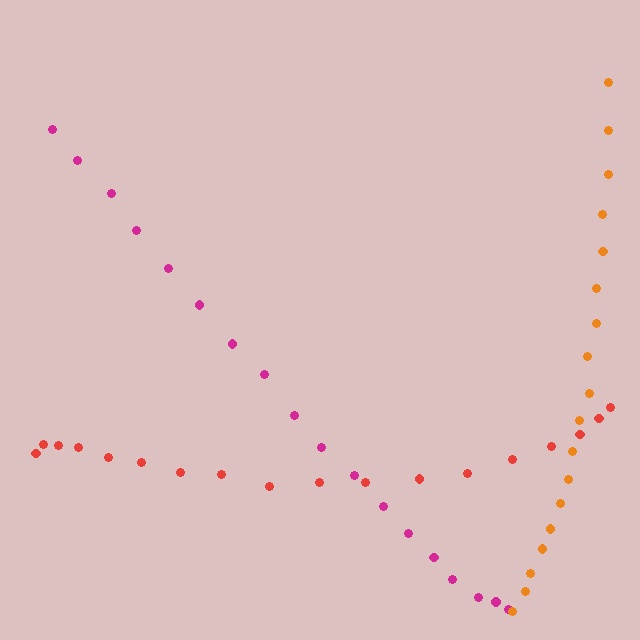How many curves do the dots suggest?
There are 3 distinct paths.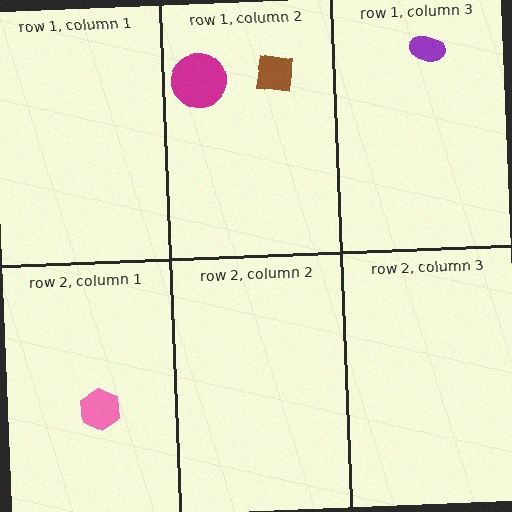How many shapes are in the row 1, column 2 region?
2.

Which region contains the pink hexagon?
The row 2, column 1 region.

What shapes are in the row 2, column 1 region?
The pink hexagon.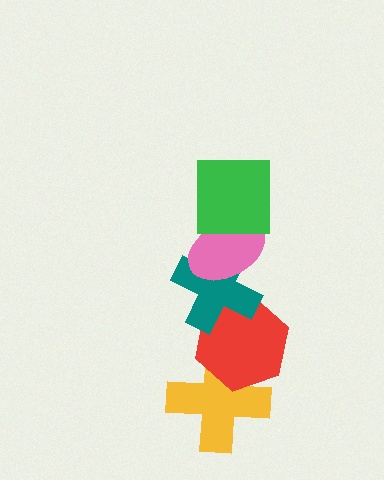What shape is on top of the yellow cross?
The red hexagon is on top of the yellow cross.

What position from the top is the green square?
The green square is 1st from the top.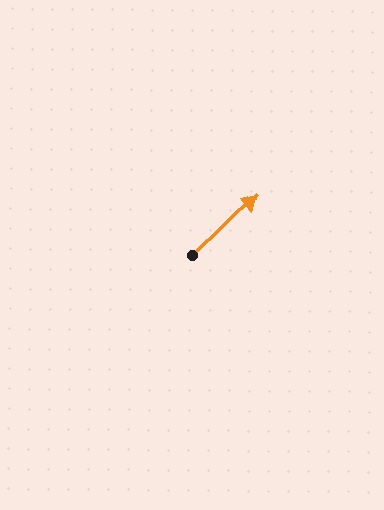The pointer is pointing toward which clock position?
Roughly 2 o'clock.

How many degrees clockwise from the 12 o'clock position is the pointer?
Approximately 47 degrees.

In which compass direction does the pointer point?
Northeast.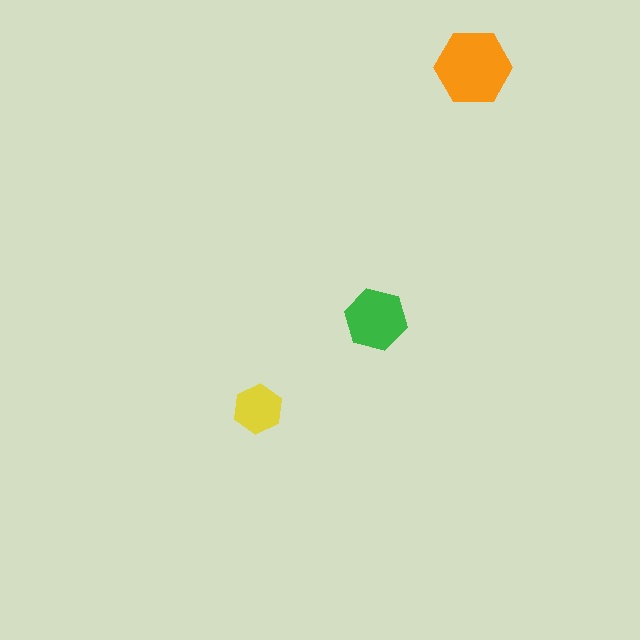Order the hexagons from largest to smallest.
the orange one, the green one, the yellow one.